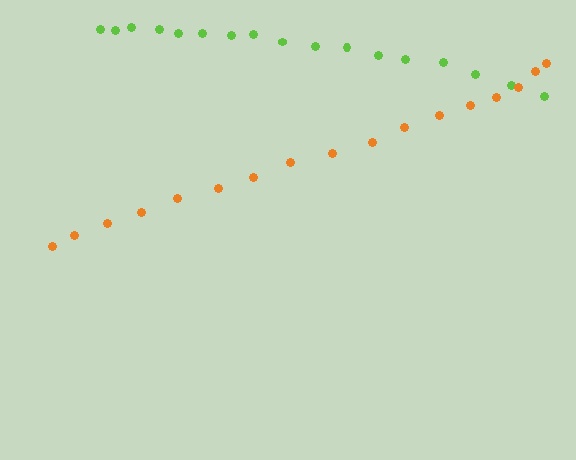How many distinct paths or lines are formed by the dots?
There are 2 distinct paths.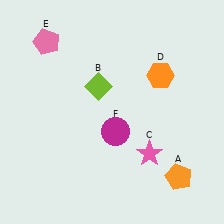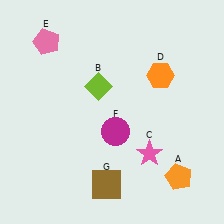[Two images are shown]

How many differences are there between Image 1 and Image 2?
There is 1 difference between the two images.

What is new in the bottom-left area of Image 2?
A brown square (G) was added in the bottom-left area of Image 2.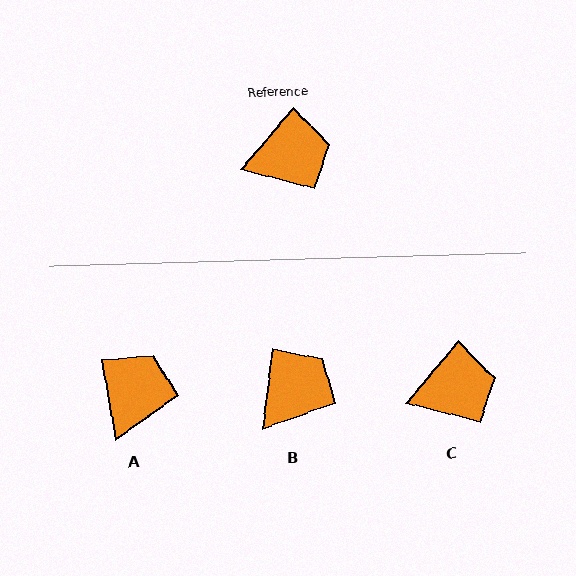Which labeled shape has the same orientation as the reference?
C.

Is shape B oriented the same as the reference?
No, it is off by about 34 degrees.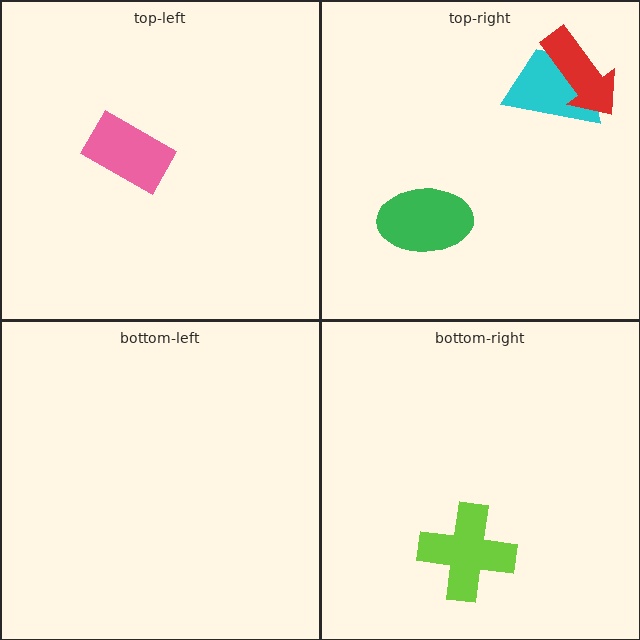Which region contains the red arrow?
The top-right region.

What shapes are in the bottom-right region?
The lime cross.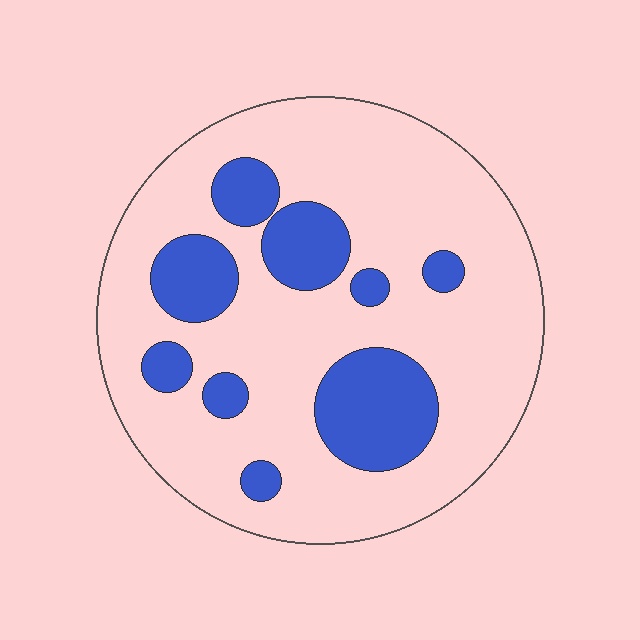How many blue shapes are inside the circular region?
9.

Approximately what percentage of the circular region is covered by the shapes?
Approximately 25%.